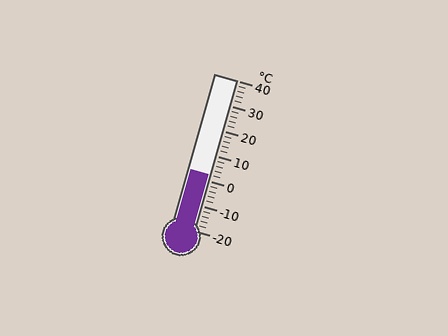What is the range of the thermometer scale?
The thermometer scale ranges from -20°C to 40°C.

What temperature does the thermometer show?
The thermometer shows approximately 2°C.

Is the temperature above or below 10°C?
The temperature is below 10°C.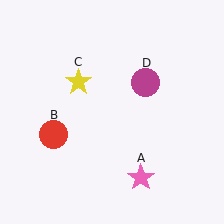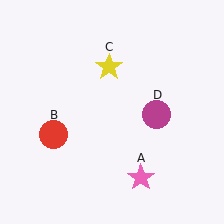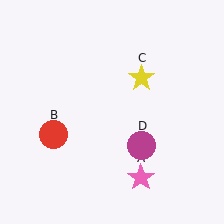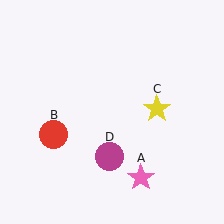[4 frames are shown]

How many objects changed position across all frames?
2 objects changed position: yellow star (object C), magenta circle (object D).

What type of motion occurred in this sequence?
The yellow star (object C), magenta circle (object D) rotated clockwise around the center of the scene.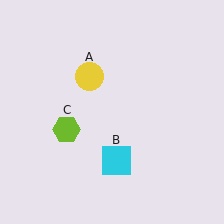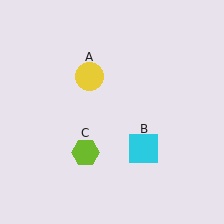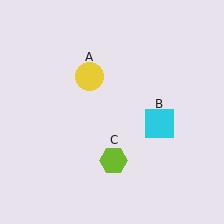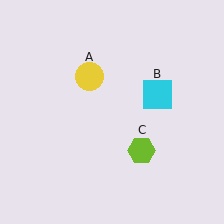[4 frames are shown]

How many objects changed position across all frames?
2 objects changed position: cyan square (object B), lime hexagon (object C).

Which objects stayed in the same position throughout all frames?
Yellow circle (object A) remained stationary.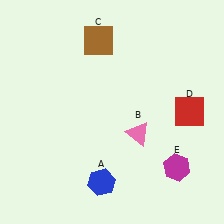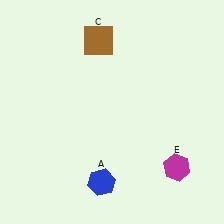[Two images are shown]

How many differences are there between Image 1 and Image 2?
There are 2 differences between the two images.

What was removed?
The red square (D), the pink triangle (B) were removed in Image 2.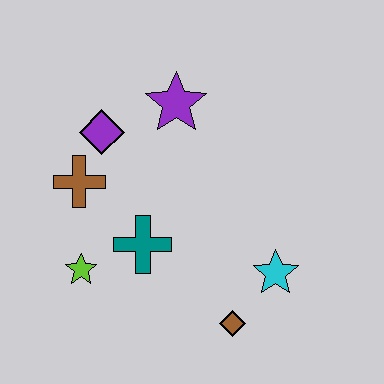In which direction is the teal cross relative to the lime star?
The teal cross is to the right of the lime star.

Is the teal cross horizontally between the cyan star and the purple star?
No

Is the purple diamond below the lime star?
No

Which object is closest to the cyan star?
The brown diamond is closest to the cyan star.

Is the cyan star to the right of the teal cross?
Yes